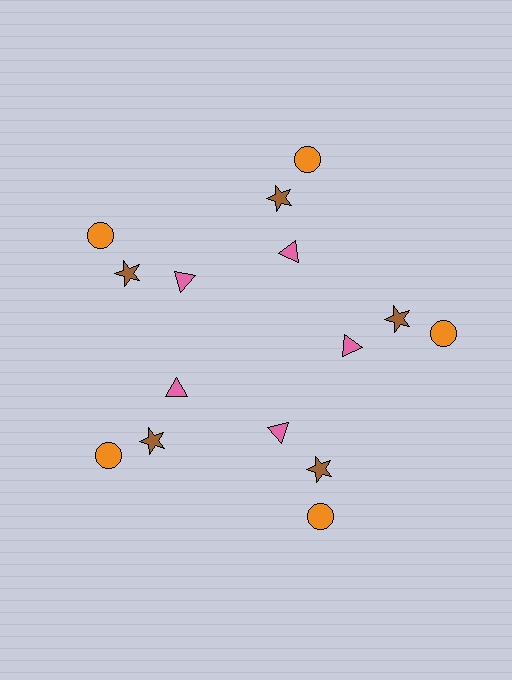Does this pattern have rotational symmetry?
Yes, this pattern has 5-fold rotational symmetry. It looks the same after rotating 72 degrees around the center.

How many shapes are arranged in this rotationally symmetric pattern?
There are 15 shapes, arranged in 5 groups of 3.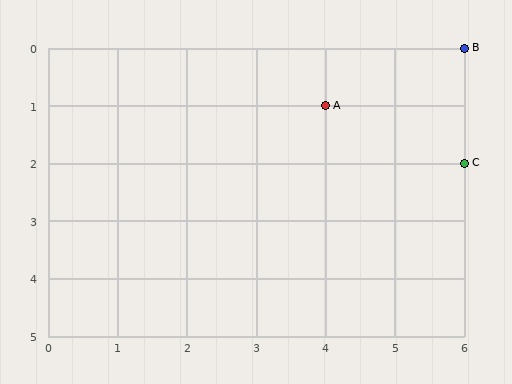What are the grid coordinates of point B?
Point B is at grid coordinates (6, 0).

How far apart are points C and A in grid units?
Points C and A are 2 columns and 1 row apart (about 2.2 grid units diagonally).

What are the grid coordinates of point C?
Point C is at grid coordinates (6, 2).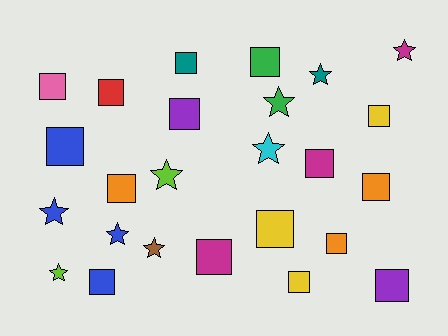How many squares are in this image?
There are 16 squares.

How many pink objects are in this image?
There is 1 pink object.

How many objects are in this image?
There are 25 objects.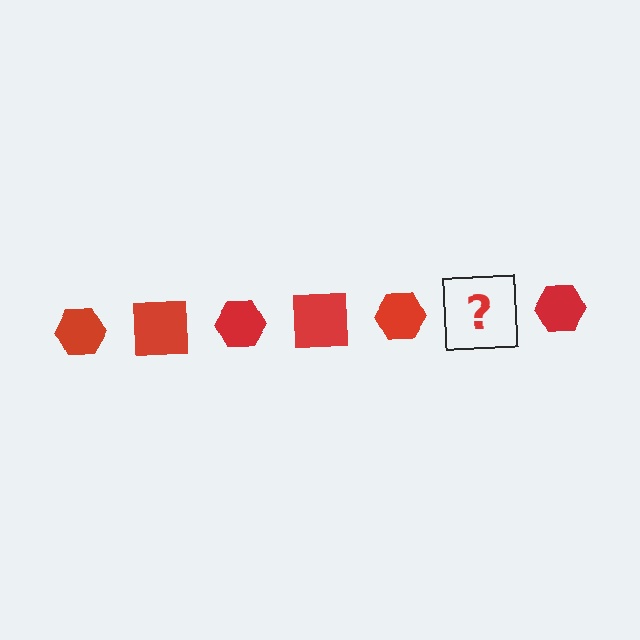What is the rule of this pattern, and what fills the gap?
The rule is that the pattern cycles through hexagon, square shapes in red. The gap should be filled with a red square.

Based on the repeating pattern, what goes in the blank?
The blank should be a red square.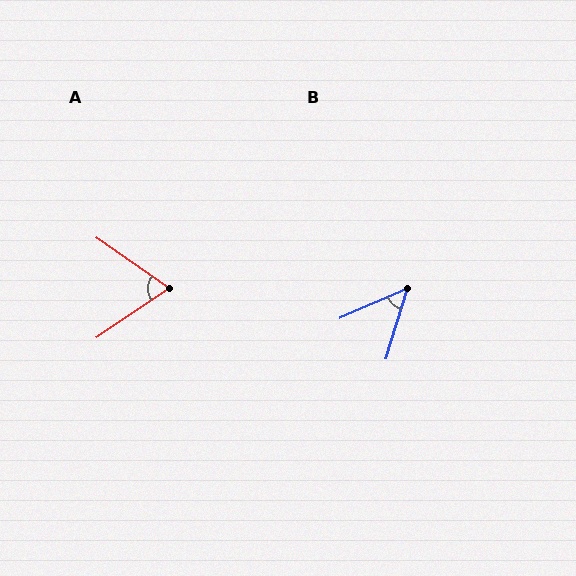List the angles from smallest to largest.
B (49°), A (69°).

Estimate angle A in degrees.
Approximately 69 degrees.